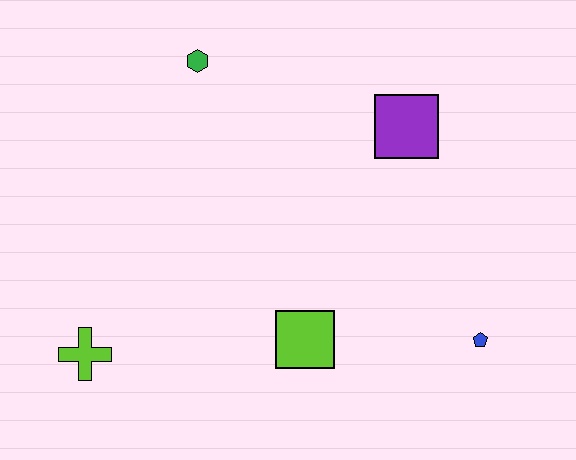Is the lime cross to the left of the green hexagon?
Yes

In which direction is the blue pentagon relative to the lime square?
The blue pentagon is to the right of the lime square.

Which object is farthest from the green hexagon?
The blue pentagon is farthest from the green hexagon.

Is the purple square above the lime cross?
Yes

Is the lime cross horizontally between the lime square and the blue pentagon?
No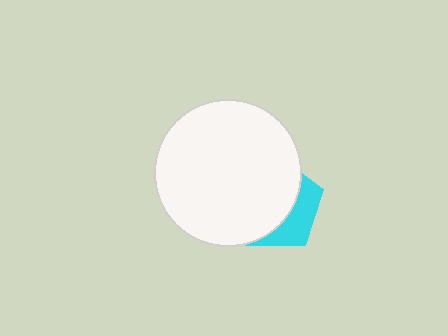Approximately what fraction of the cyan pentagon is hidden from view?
Roughly 68% of the cyan pentagon is hidden behind the white circle.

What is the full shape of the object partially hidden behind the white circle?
The partially hidden object is a cyan pentagon.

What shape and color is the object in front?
The object in front is a white circle.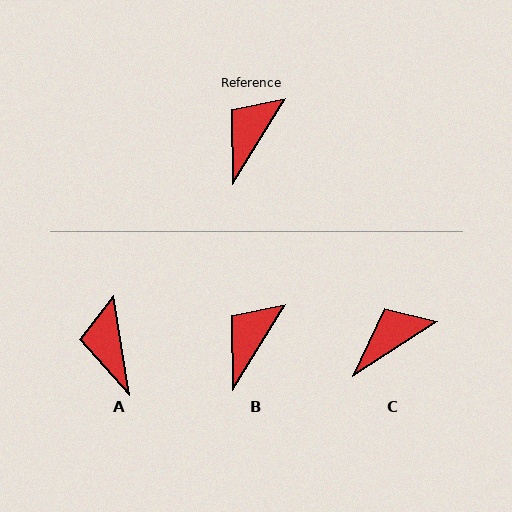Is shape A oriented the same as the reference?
No, it is off by about 41 degrees.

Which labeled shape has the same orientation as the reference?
B.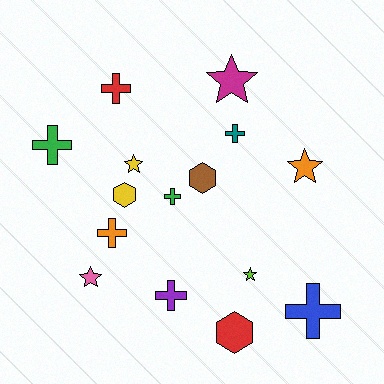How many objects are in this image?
There are 15 objects.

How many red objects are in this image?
There are 2 red objects.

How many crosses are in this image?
There are 7 crosses.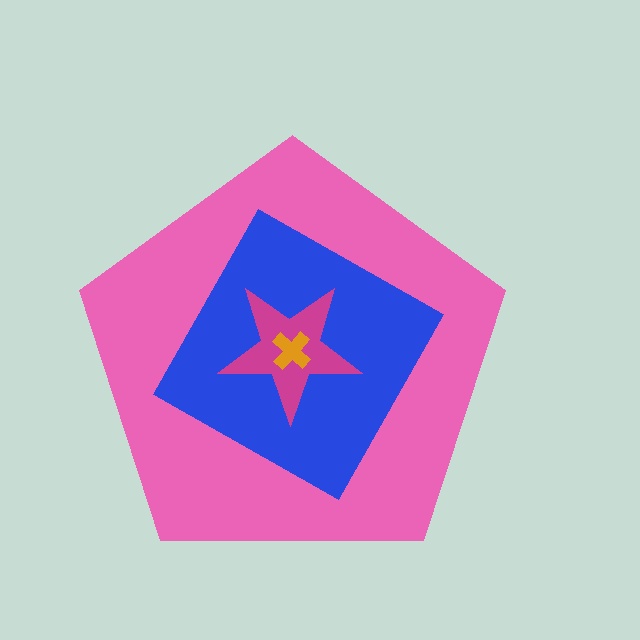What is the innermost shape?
The orange cross.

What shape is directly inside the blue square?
The magenta star.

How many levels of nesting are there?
4.